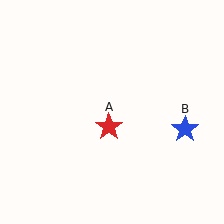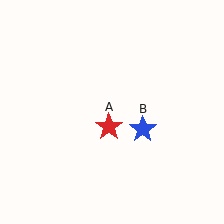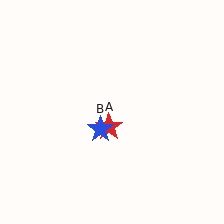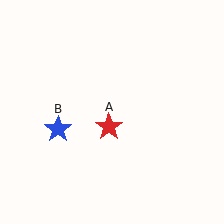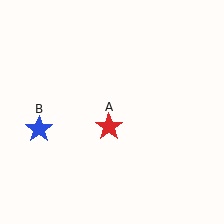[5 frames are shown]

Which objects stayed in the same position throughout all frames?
Red star (object A) remained stationary.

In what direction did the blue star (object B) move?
The blue star (object B) moved left.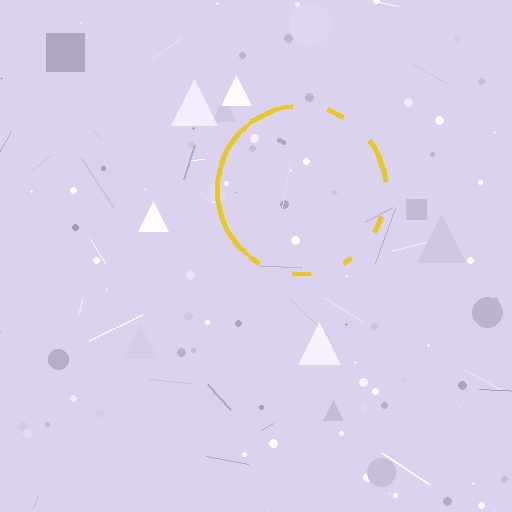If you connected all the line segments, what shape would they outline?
They would outline a circle.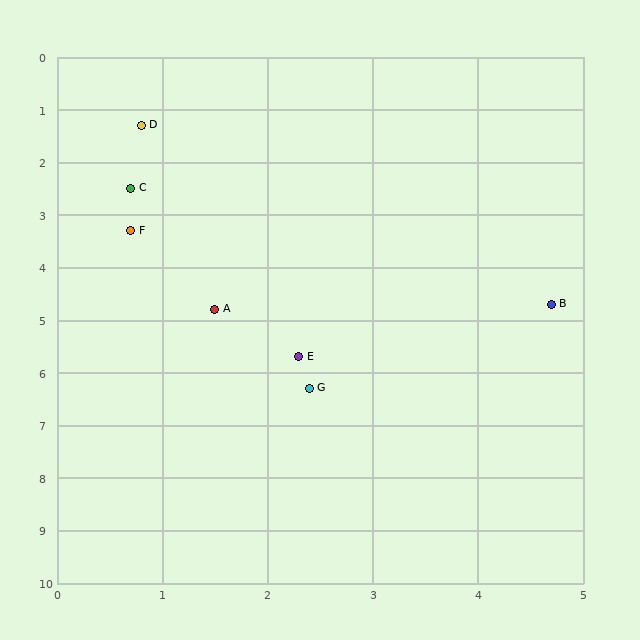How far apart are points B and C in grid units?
Points B and C are about 4.6 grid units apart.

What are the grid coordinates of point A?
Point A is at approximately (1.5, 4.8).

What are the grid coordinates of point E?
Point E is at approximately (2.3, 5.7).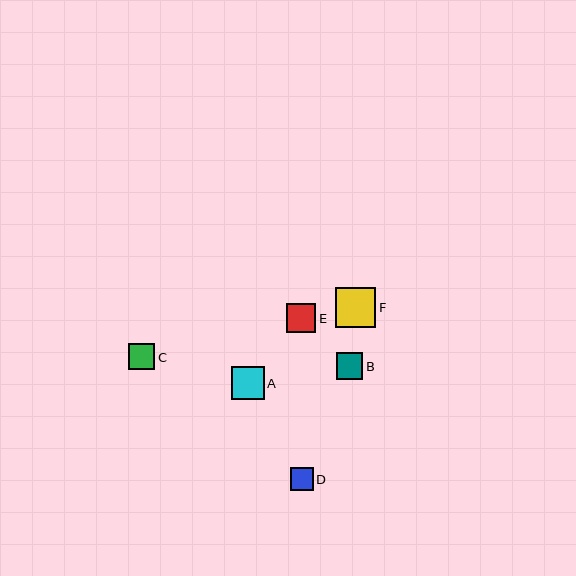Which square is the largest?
Square F is the largest with a size of approximately 40 pixels.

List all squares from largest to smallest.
From largest to smallest: F, A, E, C, B, D.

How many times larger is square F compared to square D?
Square F is approximately 1.8 times the size of square D.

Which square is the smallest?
Square D is the smallest with a size of approximately 23 pixels.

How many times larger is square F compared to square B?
Square F is approximately 1.5 times the size of square B.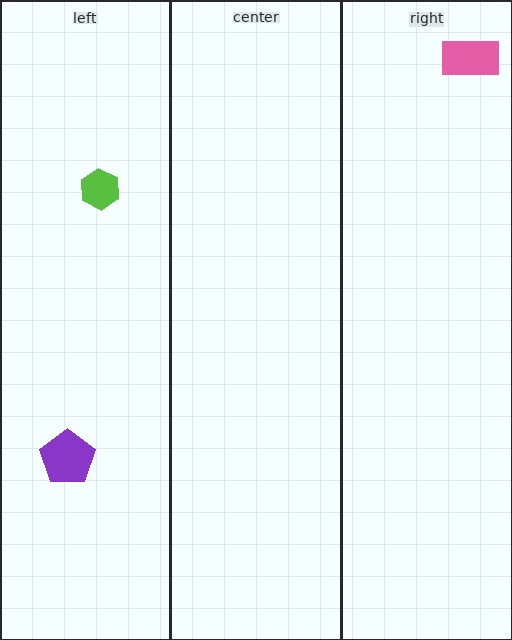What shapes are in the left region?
The lime hexagon, the purple pentagon.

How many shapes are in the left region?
2.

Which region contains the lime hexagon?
The left region.